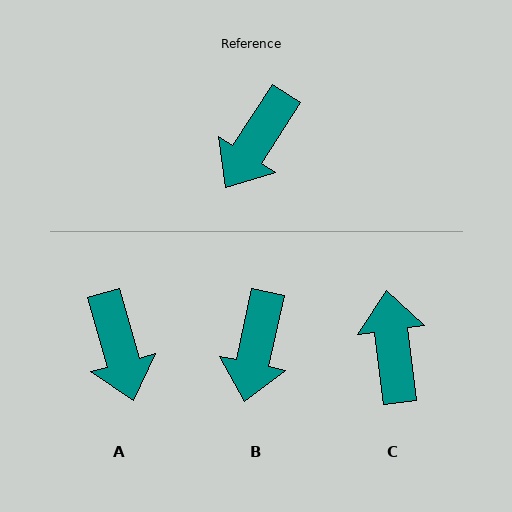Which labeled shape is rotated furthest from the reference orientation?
C, about 140 degrees away.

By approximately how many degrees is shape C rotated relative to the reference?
Approximately 140 degrees clockwise.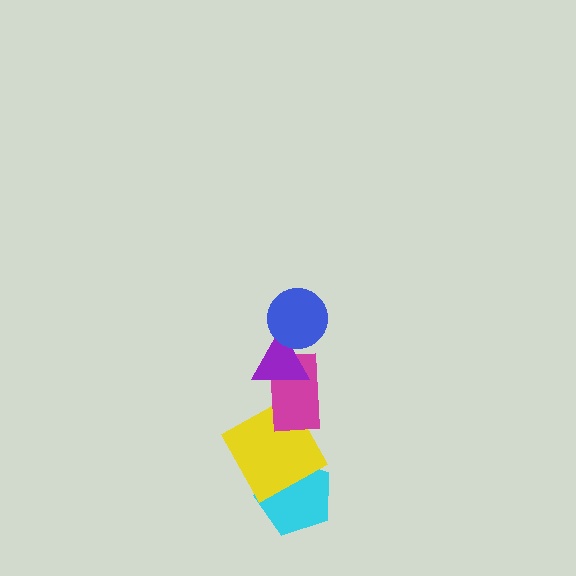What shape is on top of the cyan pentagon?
The yellow square is on top of the cyan pentagon.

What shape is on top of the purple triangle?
The blue circle is on top of the purple triangle.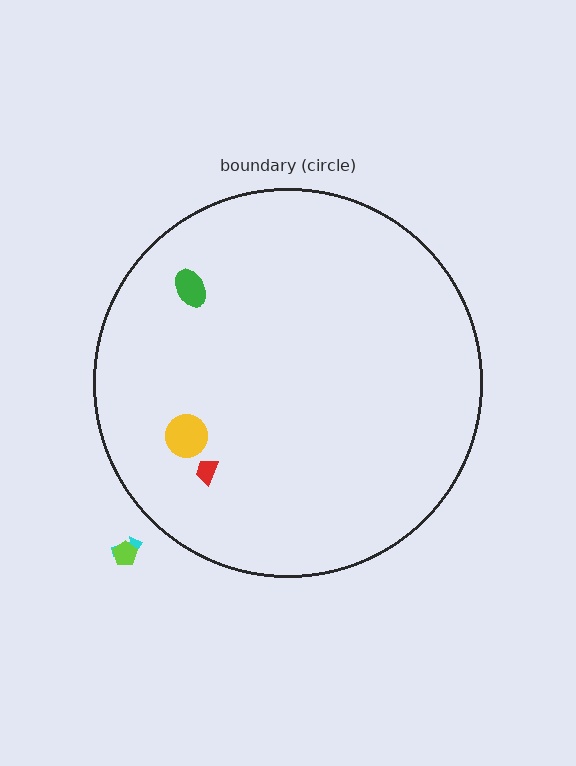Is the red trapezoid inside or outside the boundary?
Inside.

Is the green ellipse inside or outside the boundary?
Inside.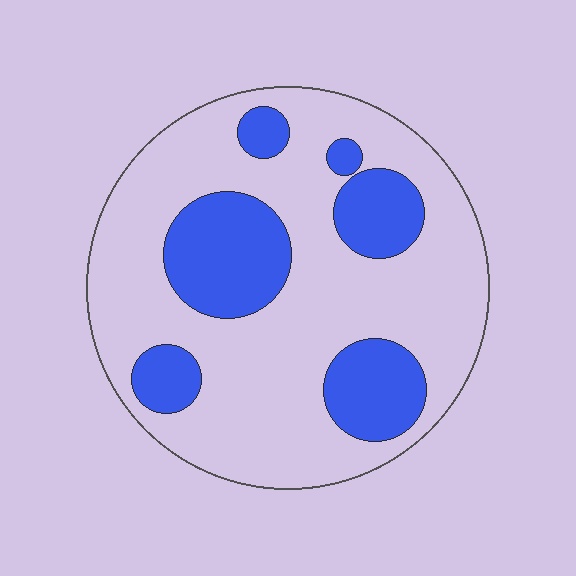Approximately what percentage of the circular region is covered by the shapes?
Approximately 25%.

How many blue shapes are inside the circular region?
6.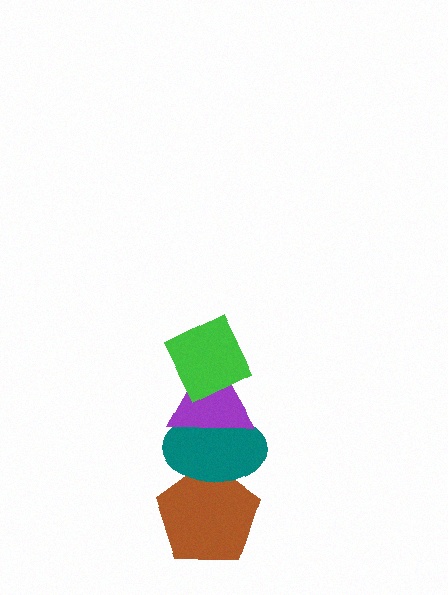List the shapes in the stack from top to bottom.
From top to bottom: the green diamond, the purple triangle, the teal ellipse, the brown pentagon.